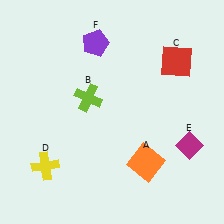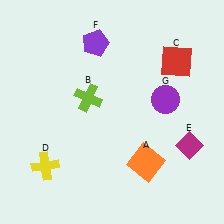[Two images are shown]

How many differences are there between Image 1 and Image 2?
There is 1 difference between the two images.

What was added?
A purple circle (G) was added in Image 2.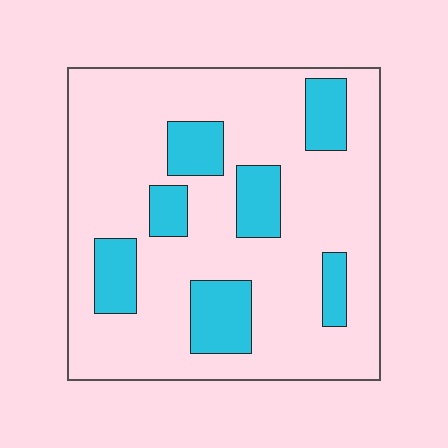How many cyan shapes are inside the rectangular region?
7.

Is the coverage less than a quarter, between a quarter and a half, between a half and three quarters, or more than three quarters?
Less than a quarter.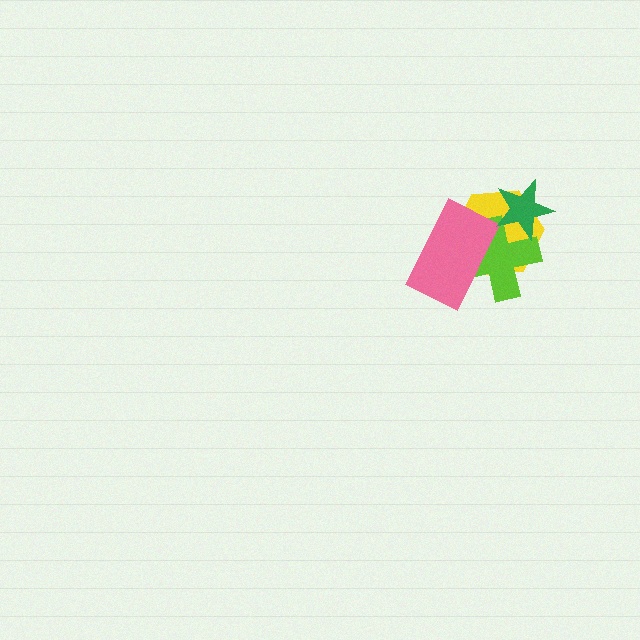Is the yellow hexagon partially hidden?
Yes, it is partially covered by another shape.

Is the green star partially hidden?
No, no other shape covers it.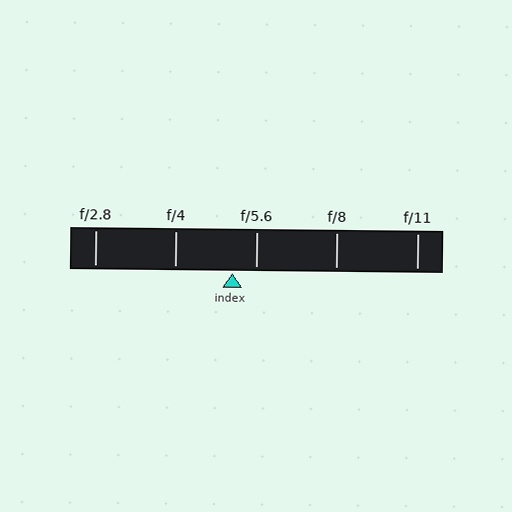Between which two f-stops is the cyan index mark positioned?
The index mark is between f/4 and f/5.6.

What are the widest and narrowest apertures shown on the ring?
The widest aperture shown is f/2.8 and the narrowest is f/11.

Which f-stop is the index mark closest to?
The index mark is closest to f/5.6.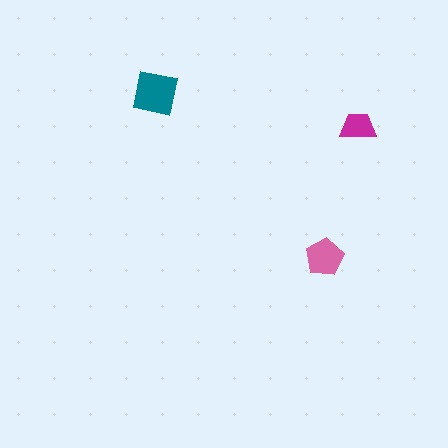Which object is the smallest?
The magenta trapezoid.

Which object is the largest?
The teal square.